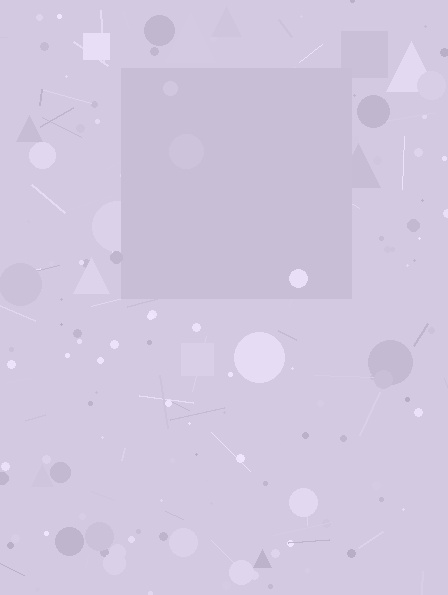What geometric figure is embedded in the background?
A square is embedded in the background.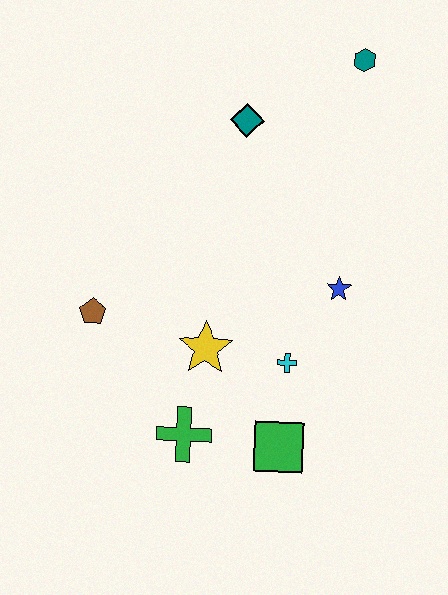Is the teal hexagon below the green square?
No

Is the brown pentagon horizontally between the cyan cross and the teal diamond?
No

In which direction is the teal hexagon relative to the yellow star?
The teal hexagon is above the yellow star.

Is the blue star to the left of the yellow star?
No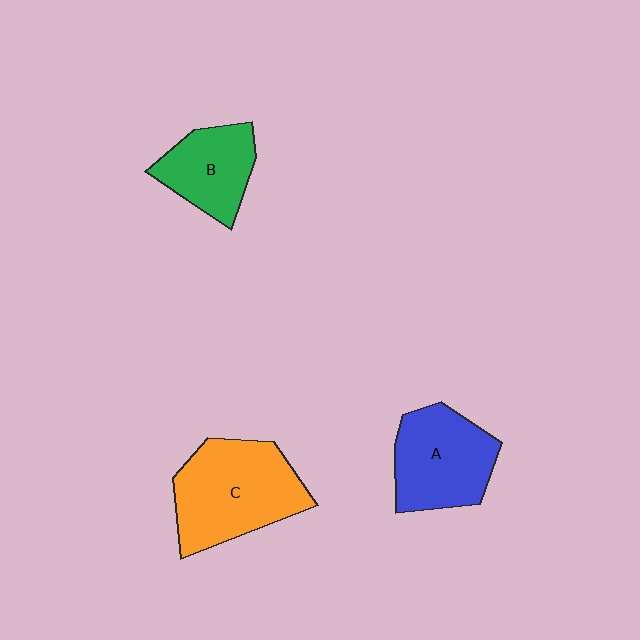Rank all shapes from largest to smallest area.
From largest to smallest: C (orange), A (blue), B (green).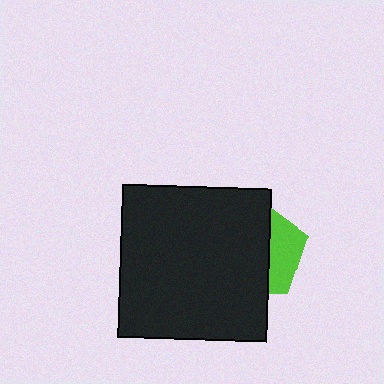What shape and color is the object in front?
The object in front is a black rectangle.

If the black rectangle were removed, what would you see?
You would see the complete lime pentagon.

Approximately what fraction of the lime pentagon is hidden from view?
Roughly 66% of the lime pentagon is hidden behind the black rectangle.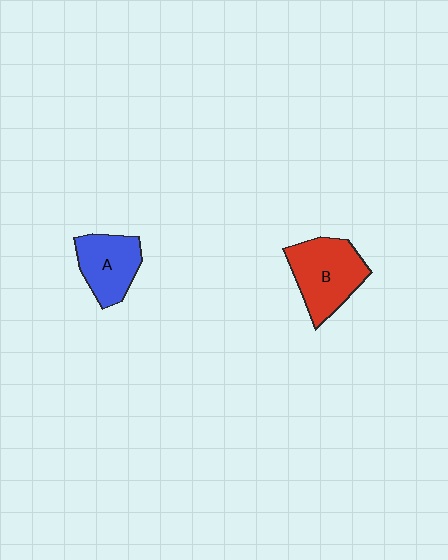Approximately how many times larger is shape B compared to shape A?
Approximately 1.3 times.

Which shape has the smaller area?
Shape A (blue).